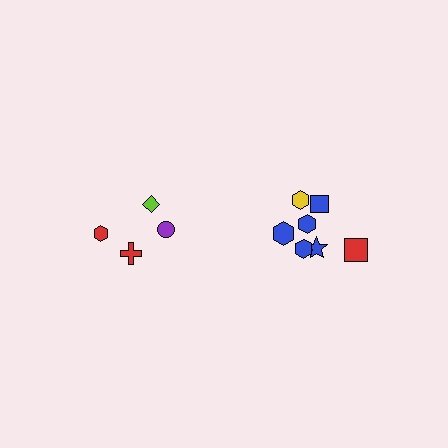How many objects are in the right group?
There are 7 objects.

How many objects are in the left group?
There are 4 objects.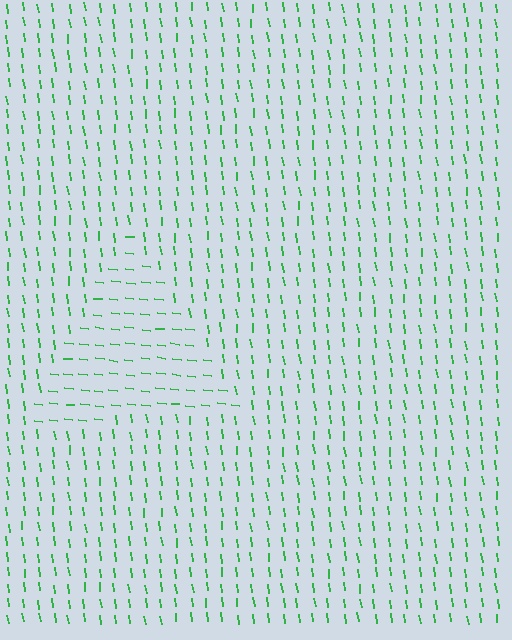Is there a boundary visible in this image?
Yes, there is a texture boundary formed by a change in line orientation.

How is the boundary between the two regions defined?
The boundary is defined purely by a change in line orientation (approximately 76 degrees difference). All lines are the same color and thickness.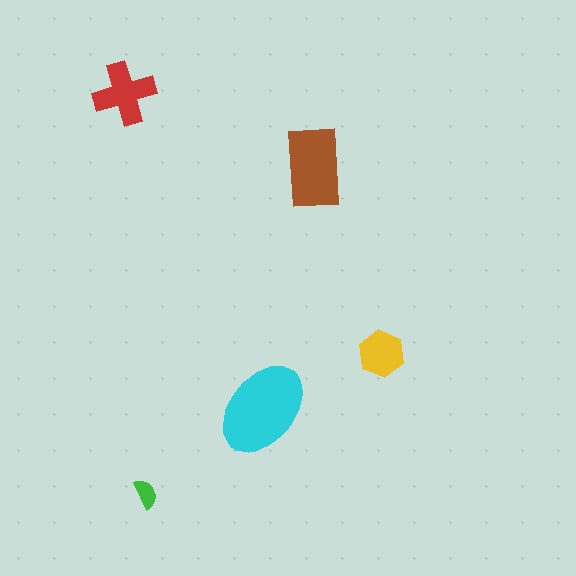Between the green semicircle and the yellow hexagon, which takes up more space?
The yellow hexagon.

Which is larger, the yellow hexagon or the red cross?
The red cross.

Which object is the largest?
The cyan ellipse.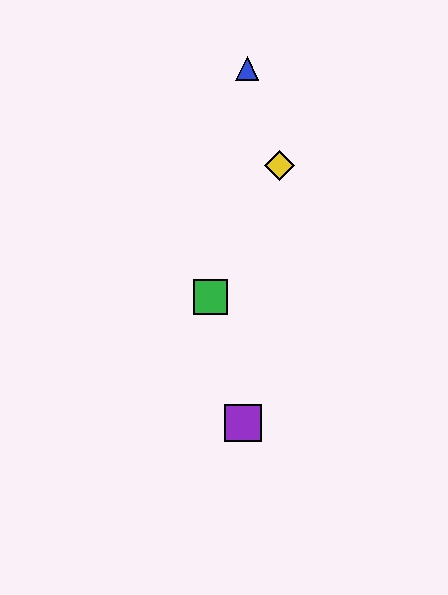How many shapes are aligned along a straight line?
3 shapes (the red diamond, the green square, the yellow diamond) are aligned along a straight line.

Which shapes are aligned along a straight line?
The red diamond, the green square, the yellow diamond are aligned along a straight line.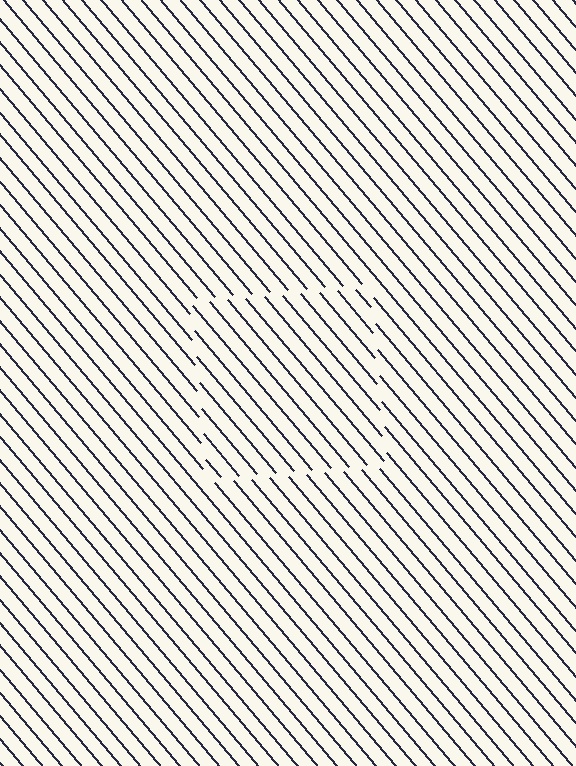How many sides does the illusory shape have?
4 sides — the line-ends trace a square.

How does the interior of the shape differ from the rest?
The interior of the shape contains the same grating, shifted by half a period — the contour is defined by the phase discontinuity where line-ends from the inner and outer gratings abut.